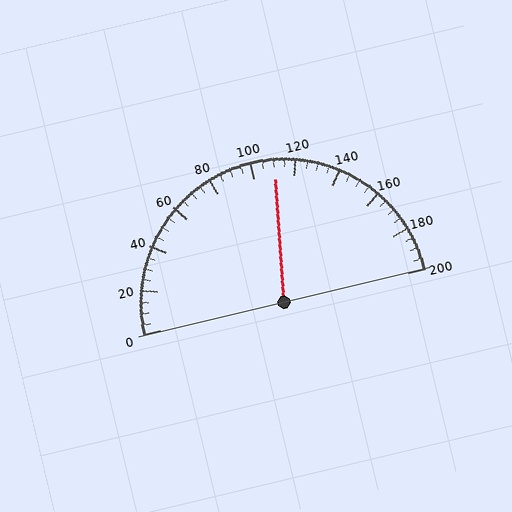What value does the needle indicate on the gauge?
The needle indicates approximately 110.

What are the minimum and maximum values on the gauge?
The gauge ranges from 0 to 200.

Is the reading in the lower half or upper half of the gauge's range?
The reading is in the upper half of the range (0 to 200).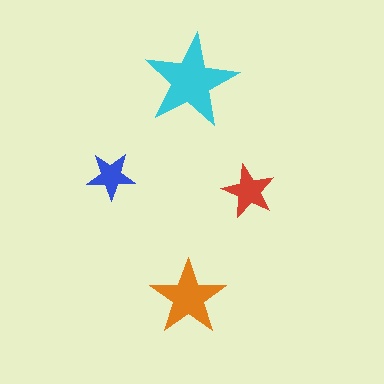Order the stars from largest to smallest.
the cyan one, the orange one, the red one, the blue one.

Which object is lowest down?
The orange star is bottommost.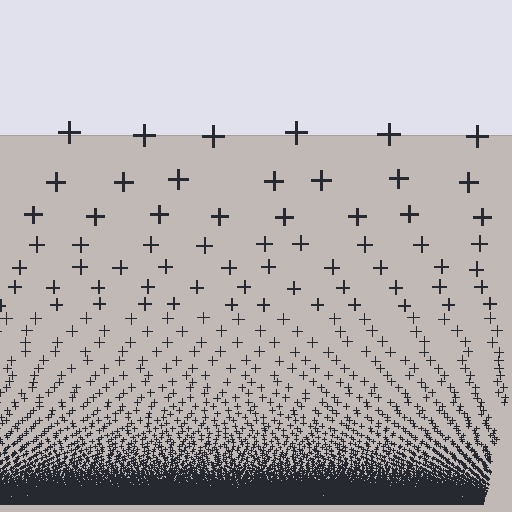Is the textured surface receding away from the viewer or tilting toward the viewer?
The surface appears to tilt toward the viewer. Texture elements get larger and sparser toward the top.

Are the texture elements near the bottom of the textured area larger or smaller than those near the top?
Smaller. The gradient is inverted — elements near the bottom are smaller and denser.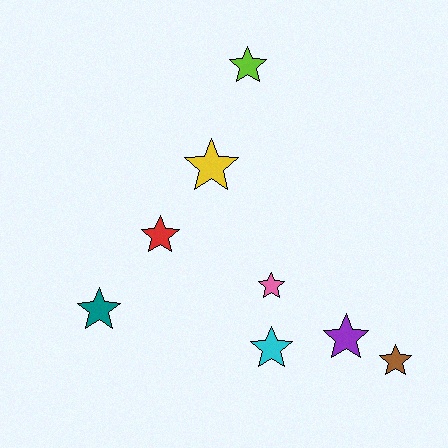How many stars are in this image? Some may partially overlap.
There are 8 stars.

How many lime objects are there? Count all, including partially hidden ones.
There is 1 lime object.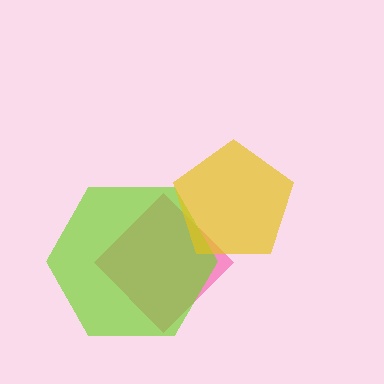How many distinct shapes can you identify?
There are 3 distinct shapes: a pink diamond, a lime hexagon, a yellow pentagon.